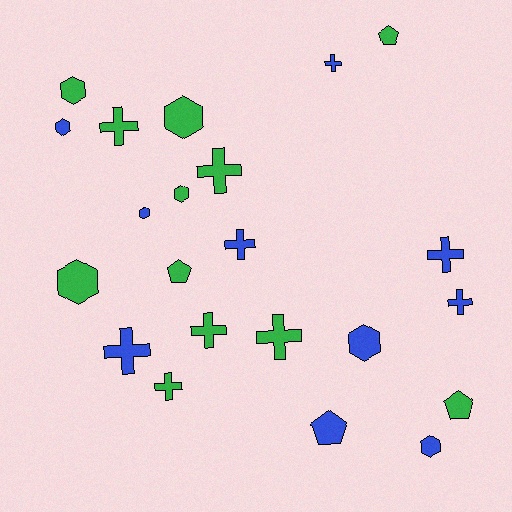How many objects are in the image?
There are 22 objects.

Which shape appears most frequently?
Cross, with 10 objects.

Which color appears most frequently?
Green, with 12 objects.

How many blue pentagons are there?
There is 1 blue pentagon.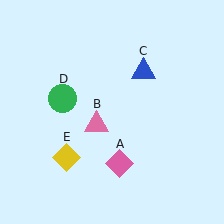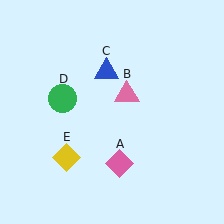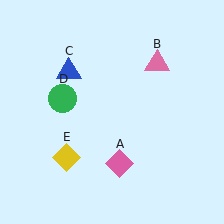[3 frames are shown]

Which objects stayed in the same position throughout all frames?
Pink diamond (object A) and green circle (object D) and yellow diamond (object E) remained stationary.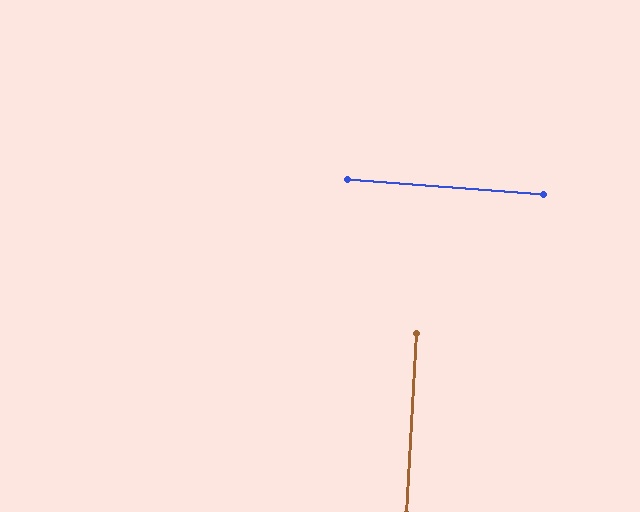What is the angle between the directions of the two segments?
Approximately 89 degrees.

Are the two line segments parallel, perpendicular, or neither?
Perpendicular — they meet at approximately 89°.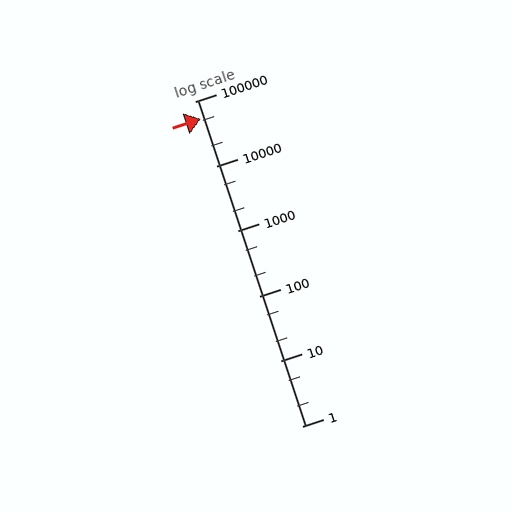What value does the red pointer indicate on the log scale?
The pointer indicates approximately 53000.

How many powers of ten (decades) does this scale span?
The scale spans 5 decades, from 1 to 100000.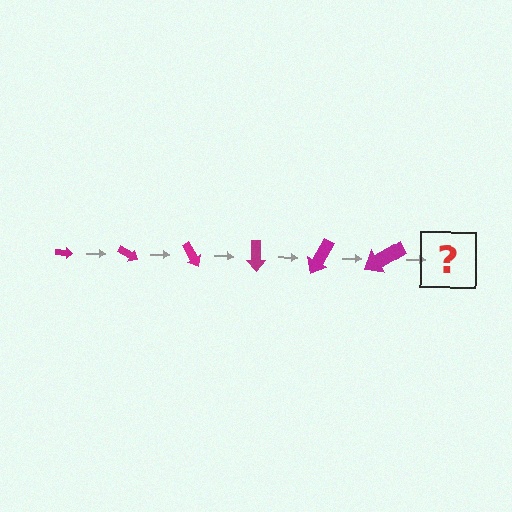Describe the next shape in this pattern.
It should be an arrow, larger than the previous one and rotated 180 degrees from the start.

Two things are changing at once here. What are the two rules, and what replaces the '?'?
The two rules are that the arrow grows larger each step and it rotates 30 degrees each step. The '?' should be an arrow, larger than the previous one and rotated 180 degrees from the start.